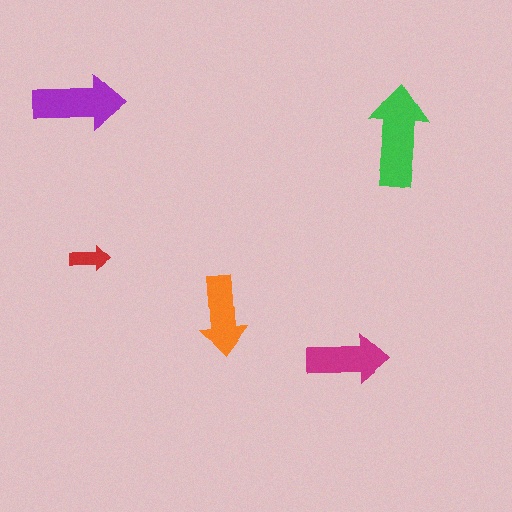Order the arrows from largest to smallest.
the green one, the purple one, the magenta one, the orange one, the red one.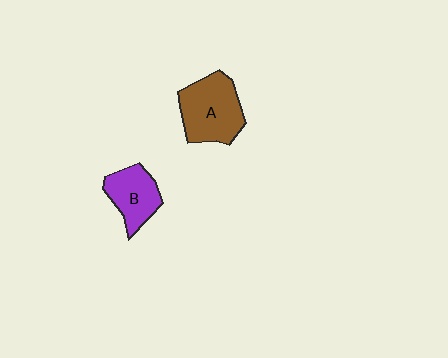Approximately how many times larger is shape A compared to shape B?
Approximately 1.4 times.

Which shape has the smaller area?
Shape B (purple).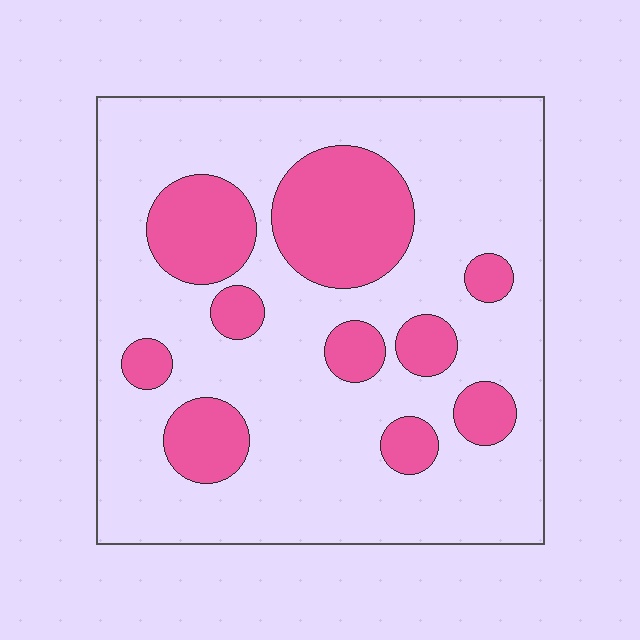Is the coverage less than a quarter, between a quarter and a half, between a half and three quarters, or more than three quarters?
Between a quarter and a half.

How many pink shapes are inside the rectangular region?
10.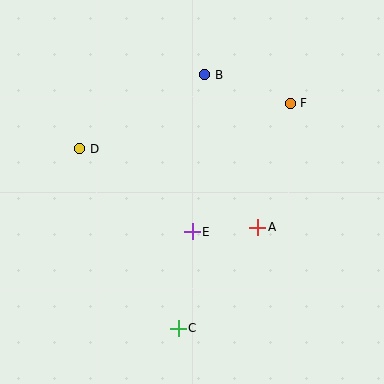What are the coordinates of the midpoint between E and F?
The midpoint between E and F is at (241, 167).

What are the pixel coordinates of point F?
Point F is at (290, 103).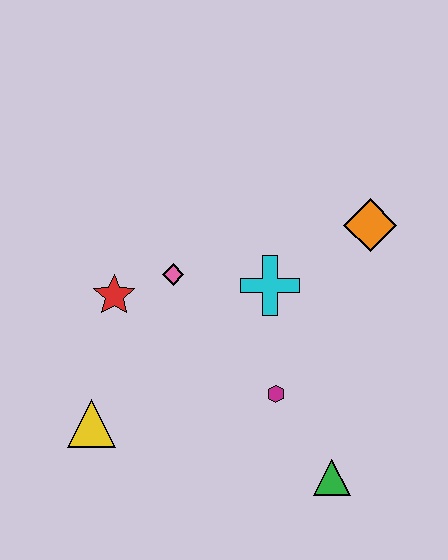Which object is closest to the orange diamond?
The cyan cross is closest to the orange diamond.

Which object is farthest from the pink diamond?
The green triangle is farthest from the pink diamond.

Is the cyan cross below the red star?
No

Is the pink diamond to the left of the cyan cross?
Yes